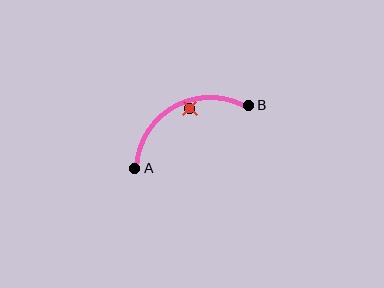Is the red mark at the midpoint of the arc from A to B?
No — the red mark does not lie on the arc at all. It sits slightly inside the curve.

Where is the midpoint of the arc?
The arc midpoint is the point on the curve farthest from the straight line joining A and B. It sits above that line.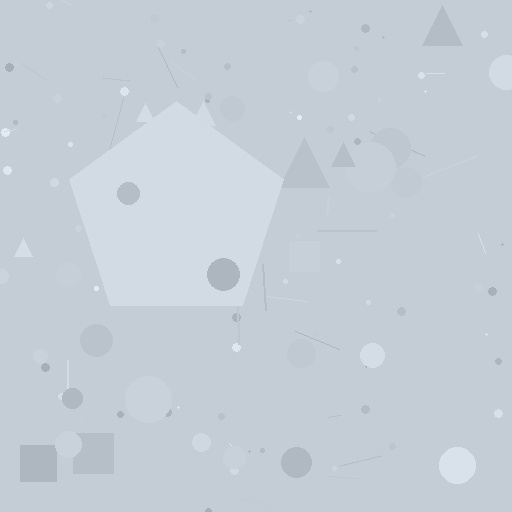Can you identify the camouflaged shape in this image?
The camouflaged shape is a pentagon.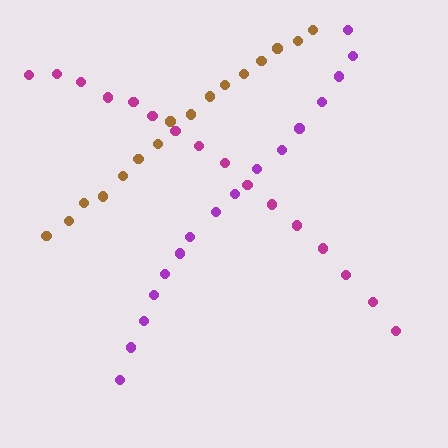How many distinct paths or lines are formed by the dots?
There are 3 distinct paths.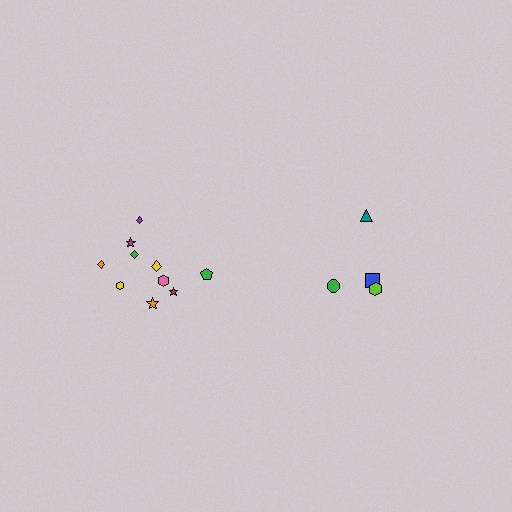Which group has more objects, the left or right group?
The left group.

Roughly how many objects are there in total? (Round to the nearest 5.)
Roughly 15 objects in total.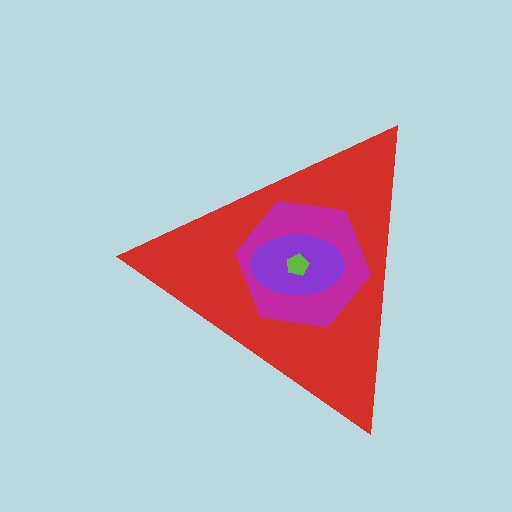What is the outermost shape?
The red triangle.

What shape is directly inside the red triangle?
The magenta hexagon.